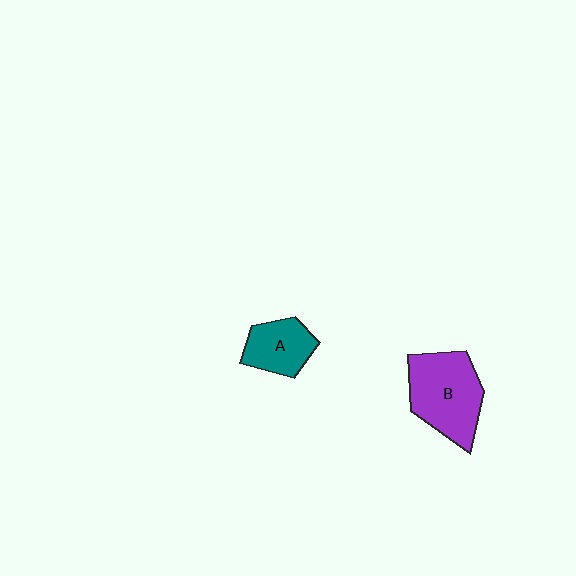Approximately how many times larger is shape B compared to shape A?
Approximately 1.7 times.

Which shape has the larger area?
Shape B (purple).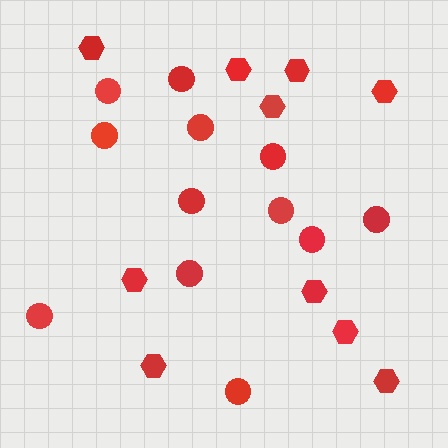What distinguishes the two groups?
There are 2 groups: one group of circles (12) and one group of hexagons (10).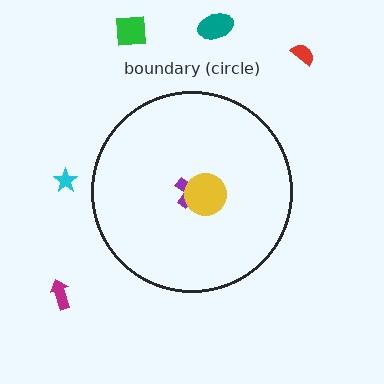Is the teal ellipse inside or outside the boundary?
Outside.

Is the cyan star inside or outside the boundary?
Outside.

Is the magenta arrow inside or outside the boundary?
Outside.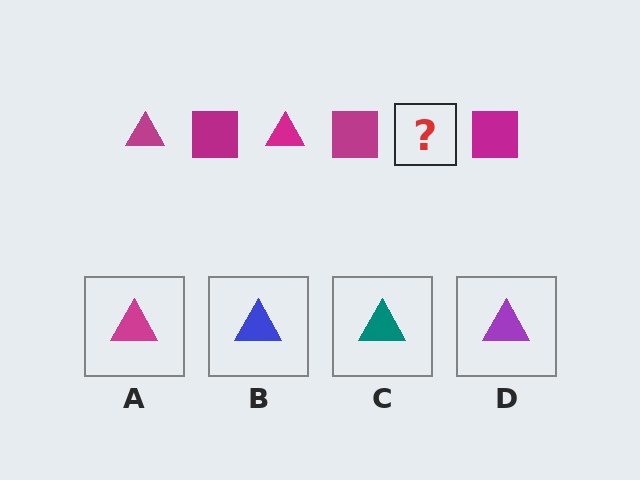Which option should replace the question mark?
Option A.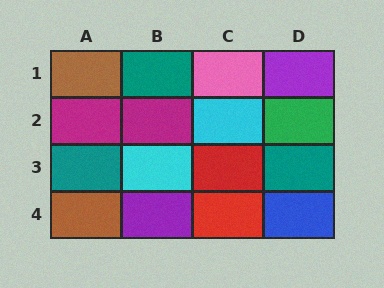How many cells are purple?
2 cells are purple.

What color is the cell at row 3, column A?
Teal.